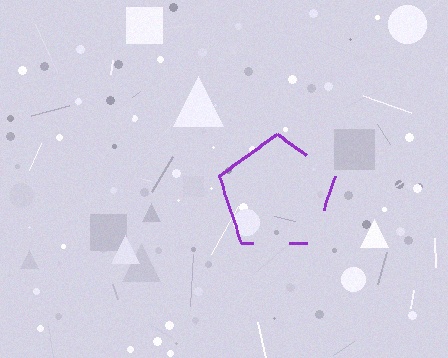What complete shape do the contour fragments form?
The contour fragments form a pentagon.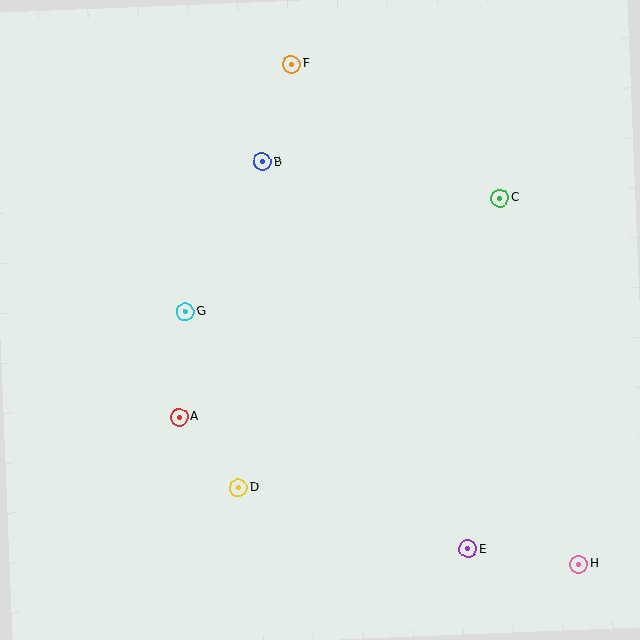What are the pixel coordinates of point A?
Point A is at (179, 417).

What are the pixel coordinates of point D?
Point D is at (239, 488).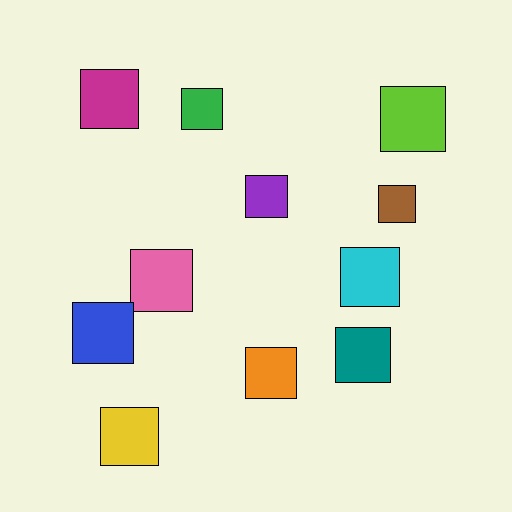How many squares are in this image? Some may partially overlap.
There are 11 squares.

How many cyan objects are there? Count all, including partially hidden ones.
There is 1 cyan object.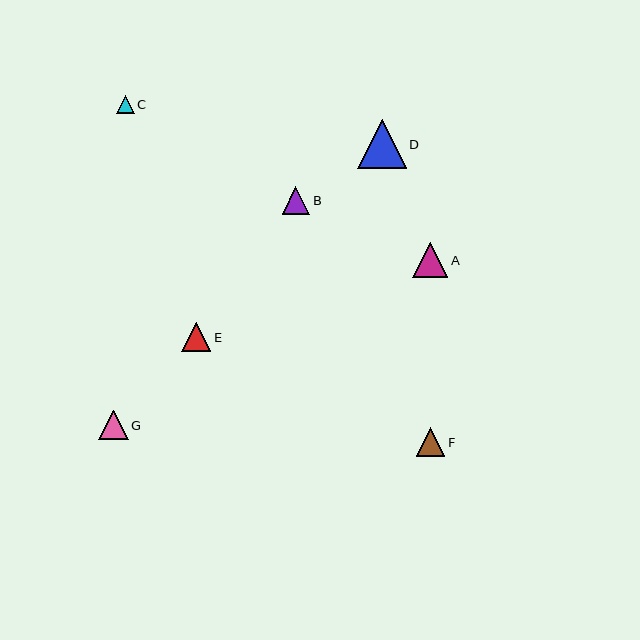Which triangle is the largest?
Triangle D is the largest with a size of approximately 49 pixels.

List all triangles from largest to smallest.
From largest to smallest: D, A, G, E, F, B, C.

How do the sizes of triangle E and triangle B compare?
Triangle E and triangle B are approximately the same size.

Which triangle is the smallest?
Triangle C is the smallest with a size of approximately 18 pixels.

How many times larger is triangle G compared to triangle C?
Triangle G is approximately 1.7 times the size of triangle C.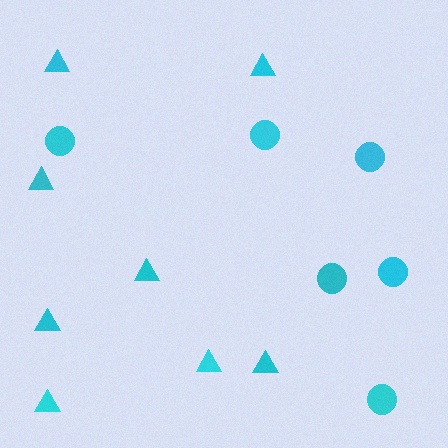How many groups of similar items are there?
There are 2 groups: one group of triangles (8) and one group of circles (6).